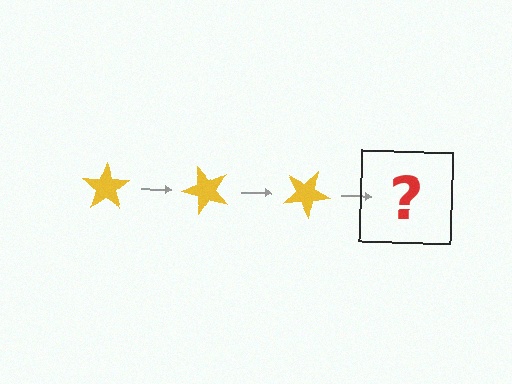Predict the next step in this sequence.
The next step is a yellow star rotated 150 degrees.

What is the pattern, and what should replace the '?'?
The pattern is that the star rotates 50 degrees each step. The '?' should be a yellow star rotated 150 degrees.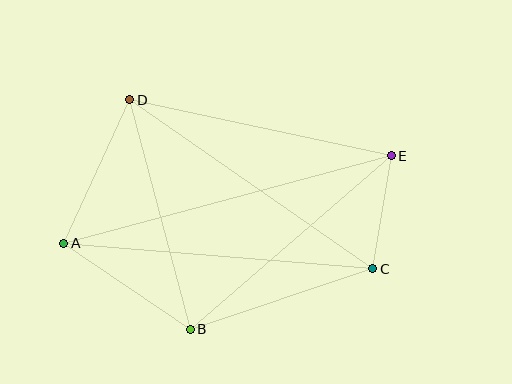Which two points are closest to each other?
Points C and E are closest to each other.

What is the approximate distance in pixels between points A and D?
The distance between A and D is approximately 157 pixels.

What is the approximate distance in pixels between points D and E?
The distance between D and E is approximately 268 pixels.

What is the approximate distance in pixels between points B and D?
The distance between B and D is approximately 237 pixels.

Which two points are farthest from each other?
Points A and E are farthest from each other.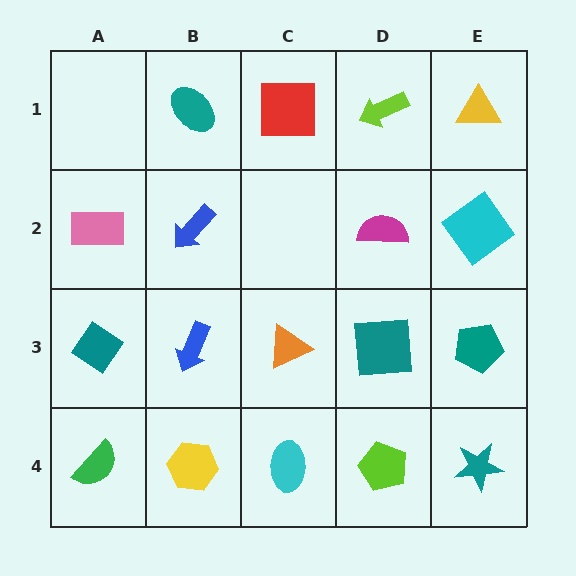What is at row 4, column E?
A teal star.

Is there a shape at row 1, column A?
No, that cell is empty.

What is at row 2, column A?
A pink rectangle.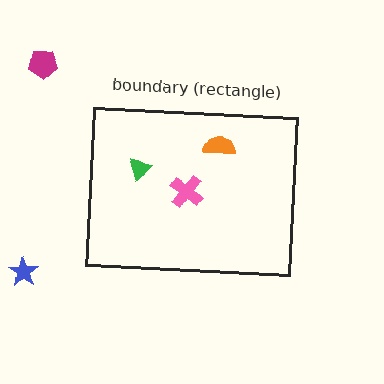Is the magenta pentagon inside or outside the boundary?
Outside.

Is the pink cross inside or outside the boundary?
Inside.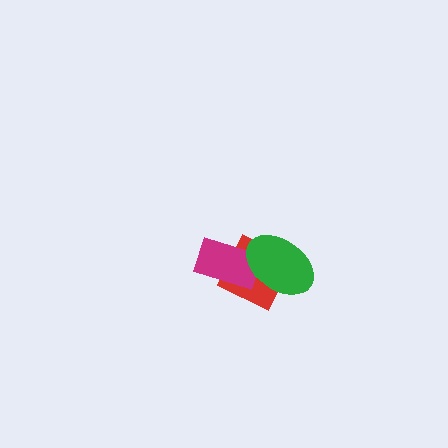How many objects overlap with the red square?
2 objects overlap with the red square.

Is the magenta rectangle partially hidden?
Yes, it is partially covered by another shape.